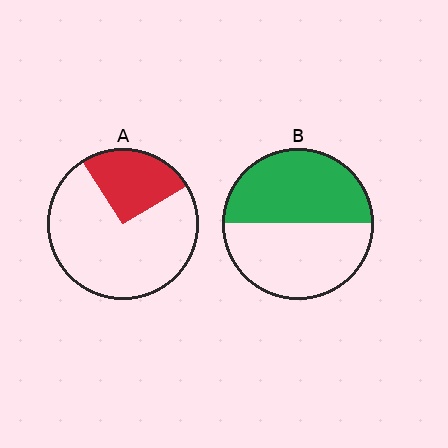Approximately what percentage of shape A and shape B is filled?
A is approximately 25% and B is approximately 50%.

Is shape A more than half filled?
No.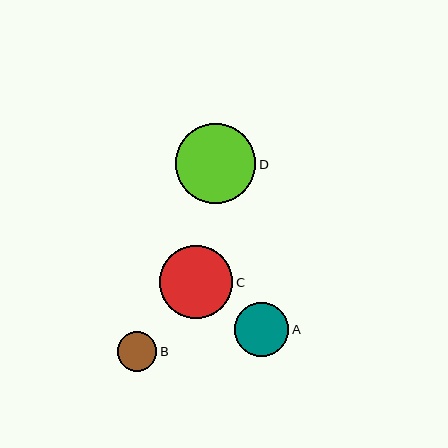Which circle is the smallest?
Circle B is the smallest with a size of approximately 40 pixels.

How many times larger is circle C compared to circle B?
Circle C is approximately 1.9 times the size of circle B.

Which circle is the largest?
Circle D is the largest with a size of approximately 80 pixels.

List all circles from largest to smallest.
From largest to smallest: D, C, A, B.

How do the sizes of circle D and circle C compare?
Circle D and circle C are approximately the same size.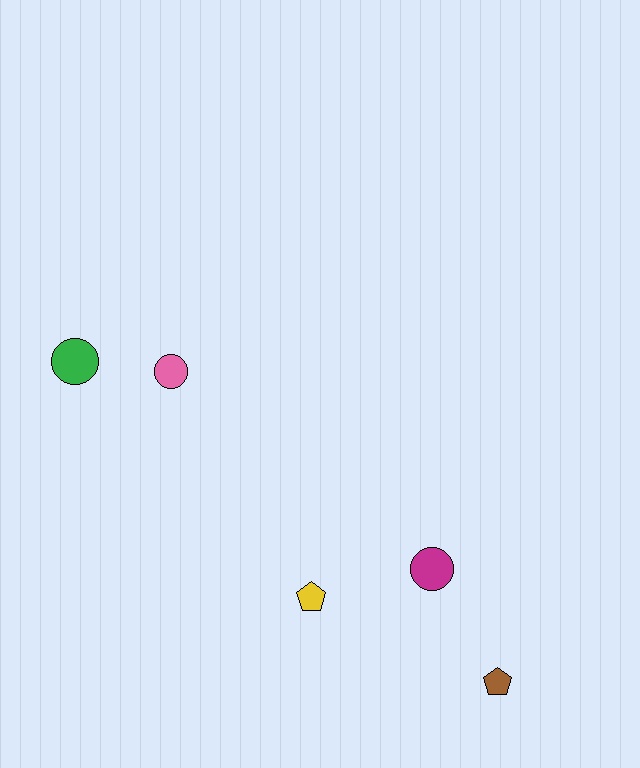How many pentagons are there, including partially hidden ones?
There are 2 pentagons.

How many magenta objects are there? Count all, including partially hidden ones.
There is 1 magenta object.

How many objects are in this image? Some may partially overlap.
There are 5 objects.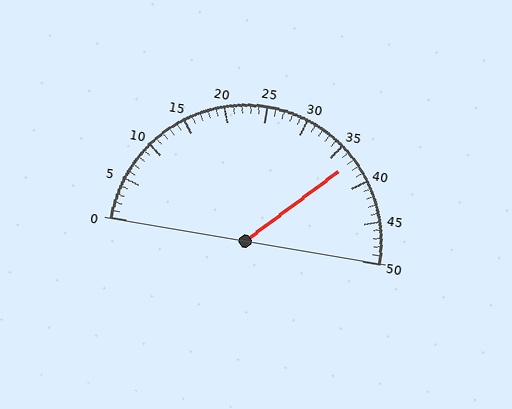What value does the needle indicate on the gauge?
The needle indicates approximately 37.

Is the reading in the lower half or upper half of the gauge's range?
The reading is in the upper half of the range (0 to 50).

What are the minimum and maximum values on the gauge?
The gauge ranges from 0 to 50.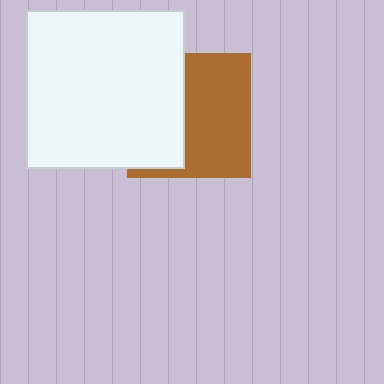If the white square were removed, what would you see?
You would see the complete brown square.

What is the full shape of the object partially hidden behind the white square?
The partially hidden object is a brown square.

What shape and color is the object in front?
The object in front is a white square.